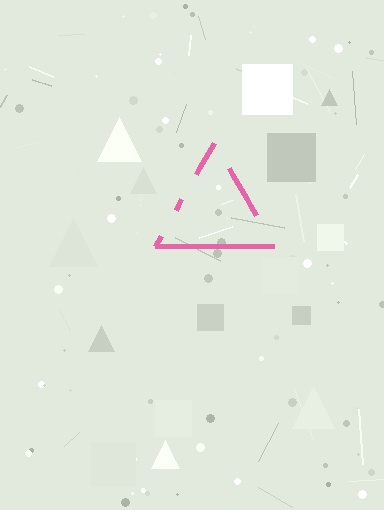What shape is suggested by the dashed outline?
The dashed outline suggests a triangle.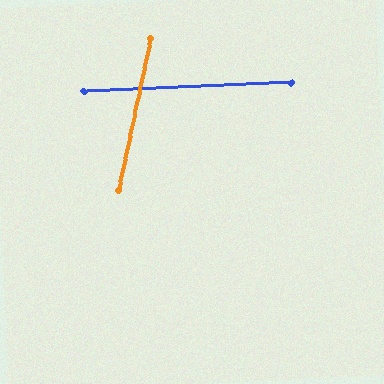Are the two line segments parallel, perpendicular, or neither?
Neither parallel nor perpendicular — they differ by about 76°.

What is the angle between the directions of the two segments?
Approximately 76 degrees.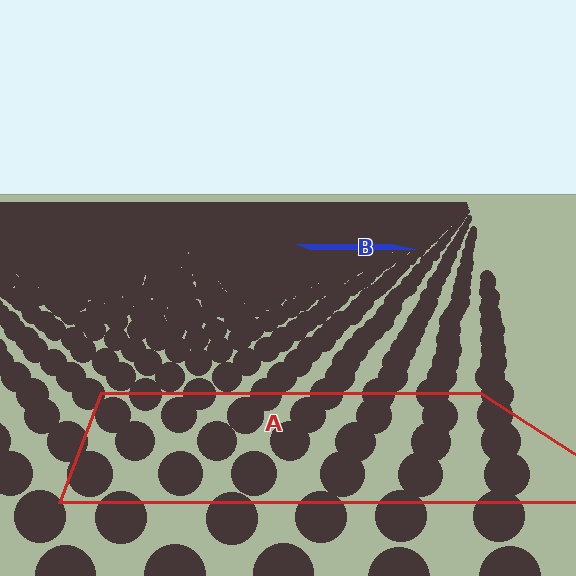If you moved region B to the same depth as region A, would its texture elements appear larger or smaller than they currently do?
They would appear larger. At a closer depth, the same texture elements are projected at a bigger on-screen size.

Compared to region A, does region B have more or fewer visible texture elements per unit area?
Region B has more texture elements per unit area — they are packed more densely because it is farther away.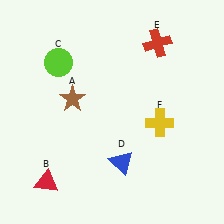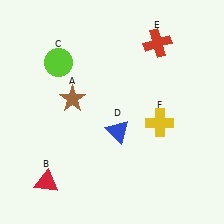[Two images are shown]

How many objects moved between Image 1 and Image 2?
1 object moved between the two images.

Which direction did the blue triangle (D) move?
The blue triangle (D) moved up.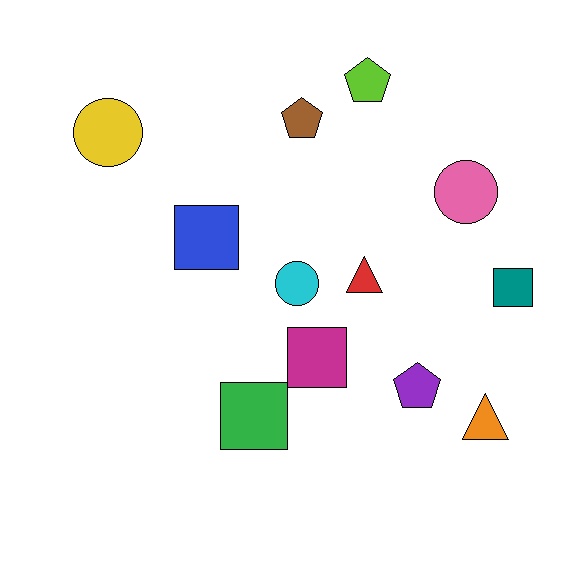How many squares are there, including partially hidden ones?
There are 4 squares.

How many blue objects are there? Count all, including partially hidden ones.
There is 1 blue object.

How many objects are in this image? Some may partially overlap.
There are 12 objects.